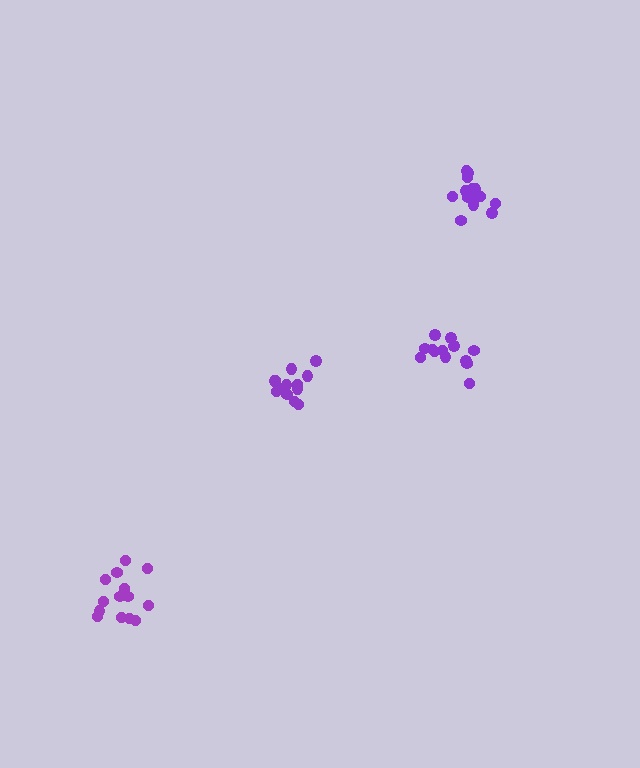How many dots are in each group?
Group 1: 14 dots, Group 2: 13 dots, Group 3: 13 dots, Group 4: 14 dots (54 total).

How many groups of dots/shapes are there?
There are 4 groups.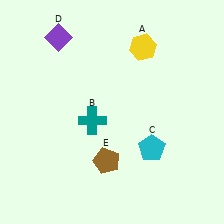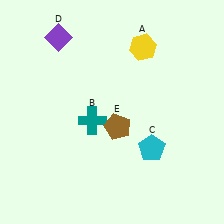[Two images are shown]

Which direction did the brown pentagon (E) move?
The brown pentagon (E) moved up.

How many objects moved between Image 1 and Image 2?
1 object moved between the two images.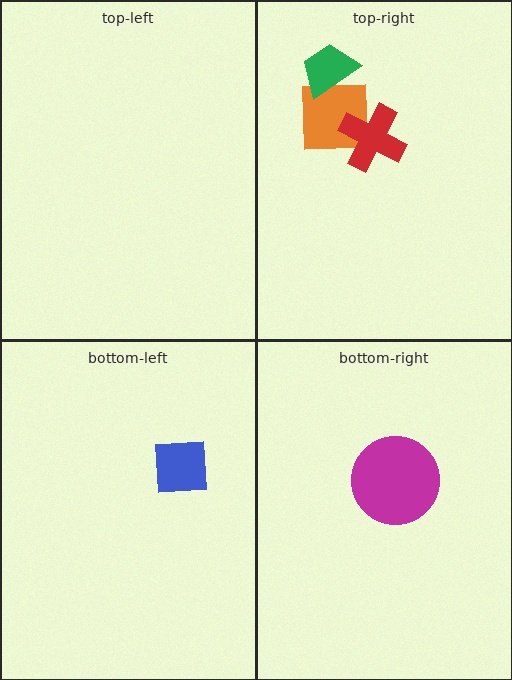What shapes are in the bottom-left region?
The blue square.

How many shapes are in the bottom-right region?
1.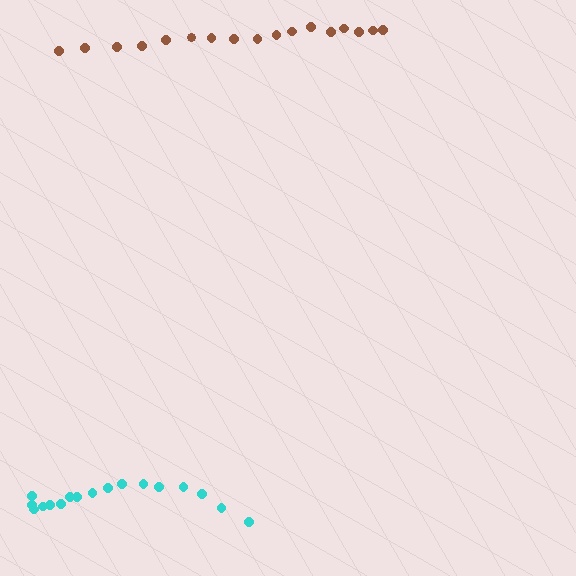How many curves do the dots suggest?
There are 2 distinct paths.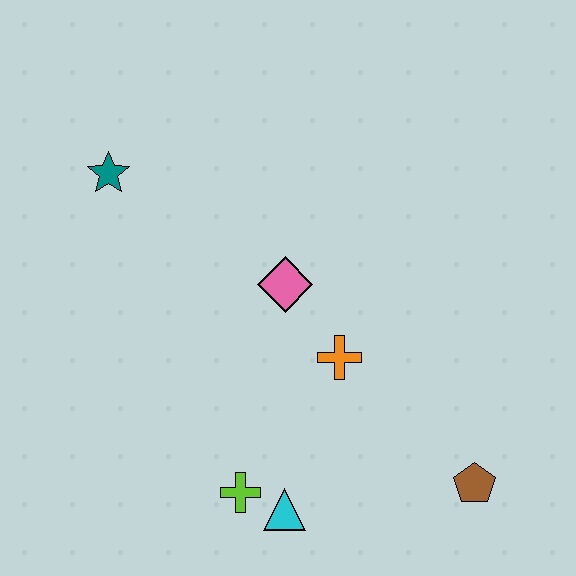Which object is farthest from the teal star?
The brown pentagon is farthest from the teal star.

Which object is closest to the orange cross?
The pink diamond is closest to the orange cross.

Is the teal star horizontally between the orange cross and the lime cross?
No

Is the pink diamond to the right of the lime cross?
Yes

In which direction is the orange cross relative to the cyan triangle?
The orange cross is above the cyan triangle.